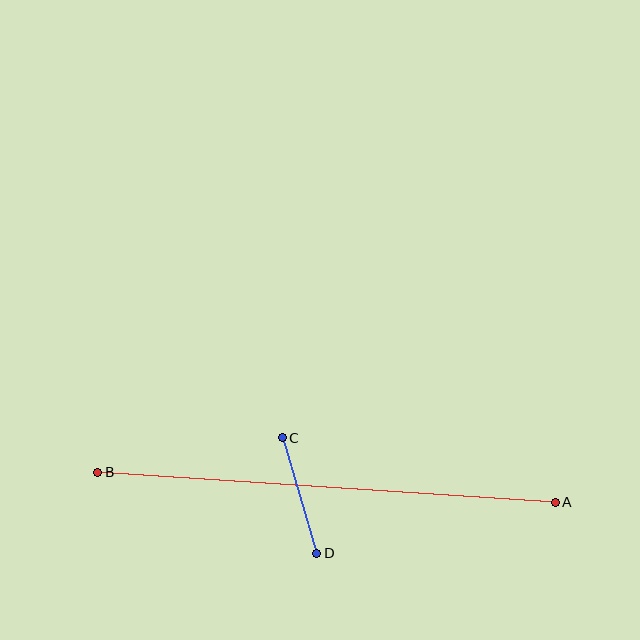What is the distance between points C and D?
The distance is approximately 121 pixels.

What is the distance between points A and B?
The distance is approximately 458 pixels.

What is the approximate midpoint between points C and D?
The midpoint is at approximately (300, 495) pixels.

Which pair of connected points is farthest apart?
Points A and B are farthest apart.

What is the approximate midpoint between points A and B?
The midpoint is at approximately (326, 487) pixels.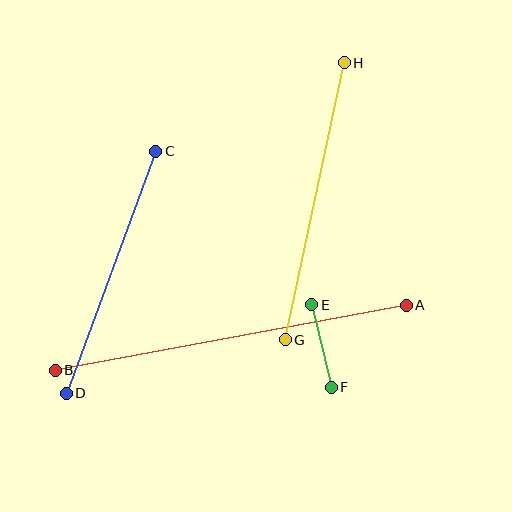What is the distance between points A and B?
The distance is approximately 357 pixels.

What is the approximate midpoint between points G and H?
The midpoint is at approximately (315, 201) pixels.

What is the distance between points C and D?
The distance is approximately 258 pixels.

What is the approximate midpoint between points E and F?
The midpoint is at approximately (322, 346) pixels.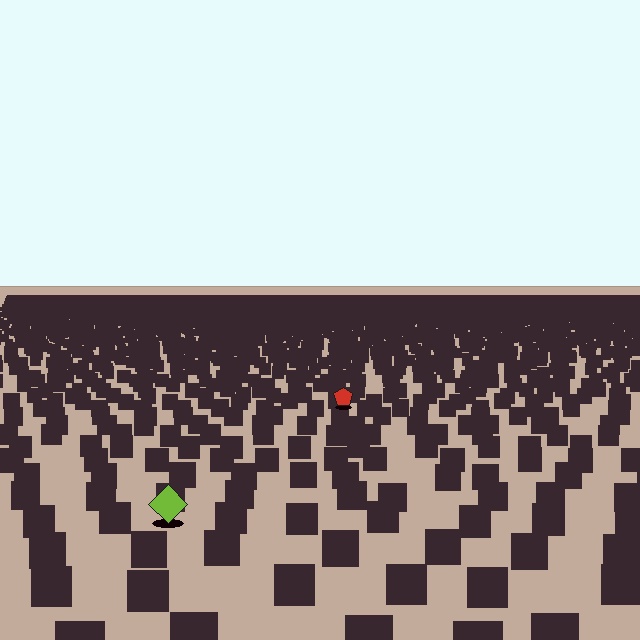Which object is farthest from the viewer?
The red pentagon is farthest from the viewer. It appears smaller and the ground texture around it is denser.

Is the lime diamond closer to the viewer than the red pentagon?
Yes. The lime diamond is closer — you can tell from the texture gradient: the ground texture is coarser near it.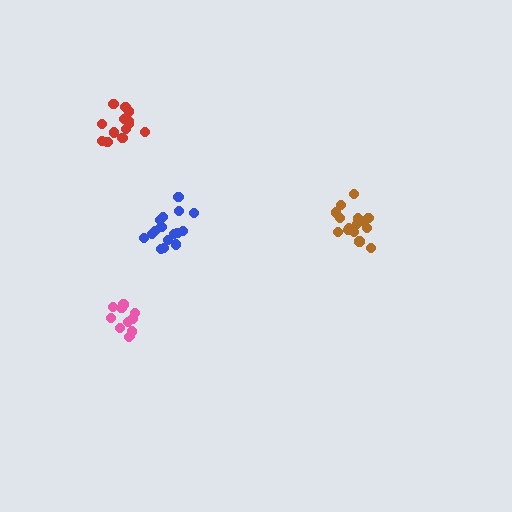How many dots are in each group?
Group 1: 13 dots, Group 2: 11 dots, Group 3: 15 dots, Group 4: 17 dots (56 total).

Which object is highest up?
The red cluster is topmost.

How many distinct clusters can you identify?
There are 4 distinct clusters.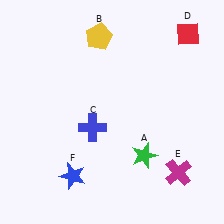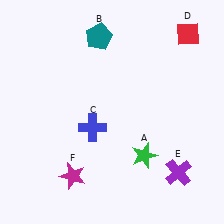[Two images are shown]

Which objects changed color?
B changed from yellow to teal. E changed from magenta to purple. F changed from blue to magenta.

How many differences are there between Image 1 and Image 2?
There are 3 differences between the two images.